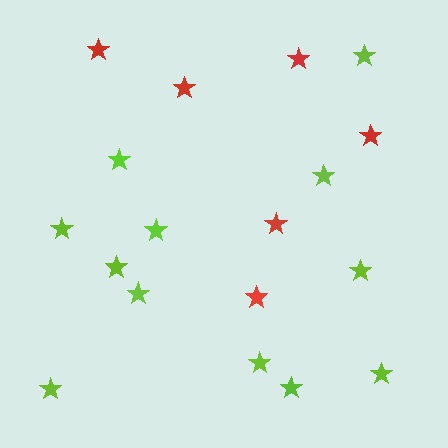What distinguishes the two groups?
There are 2 groups: one group of lime stars (12) and one group of red stars (6).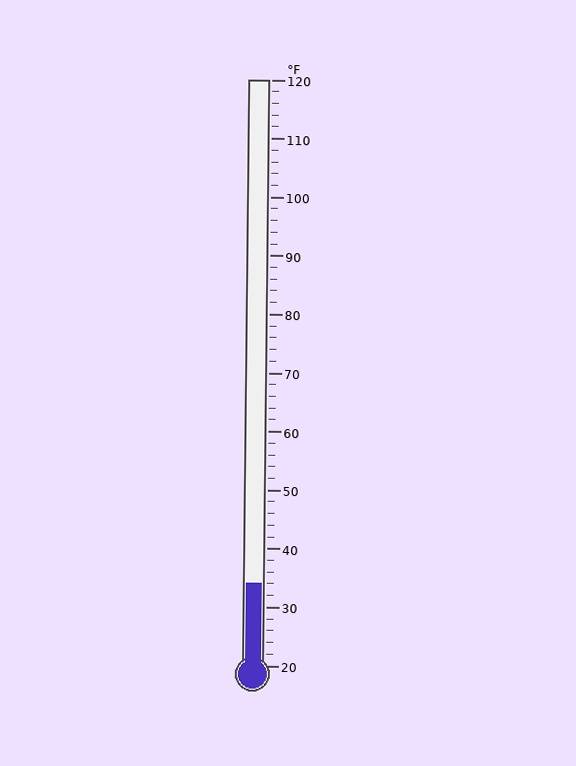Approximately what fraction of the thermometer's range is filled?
The thermometer is filled to approximately 15% of its range.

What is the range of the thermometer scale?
The thermometer scale ranges from 20°F to 120°F.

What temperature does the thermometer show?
The thermometer shows approximately 34°F.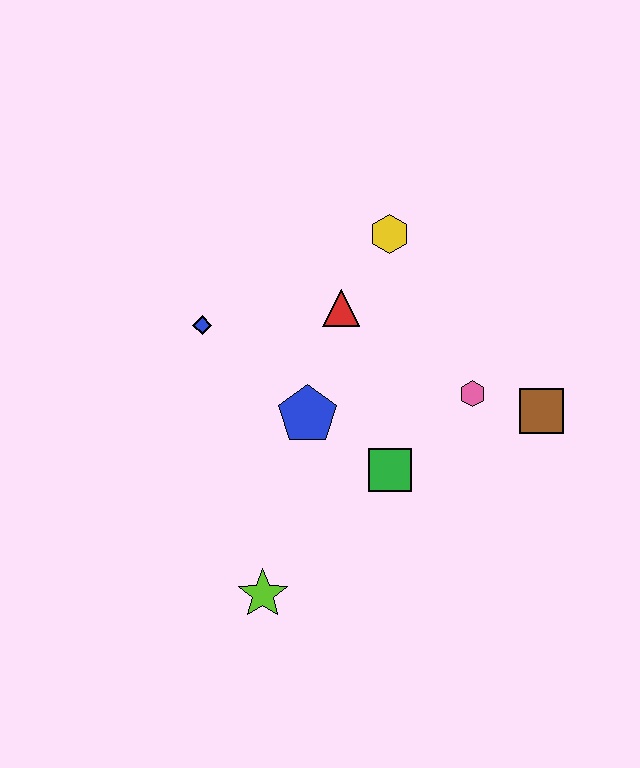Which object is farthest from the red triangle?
The lime star is farthest from the red triangle.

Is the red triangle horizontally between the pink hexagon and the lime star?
Yes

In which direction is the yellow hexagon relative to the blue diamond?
The yellow hexagon is to the right of the blue diamond.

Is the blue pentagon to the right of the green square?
No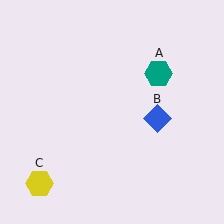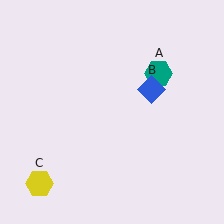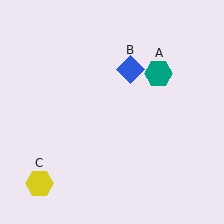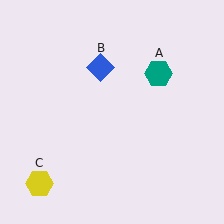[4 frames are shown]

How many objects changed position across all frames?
1 object changed position: blue diamond (object B).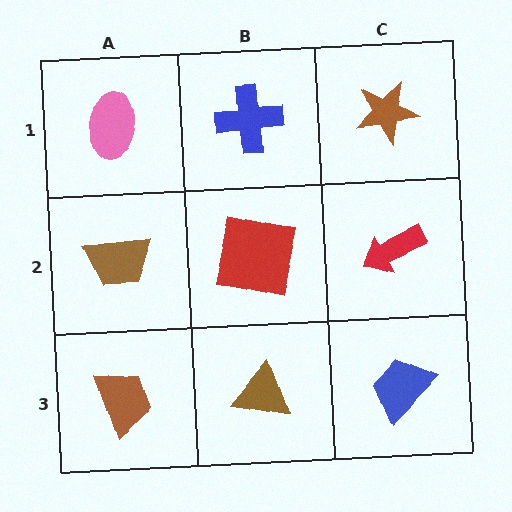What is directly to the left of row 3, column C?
A brown triangle.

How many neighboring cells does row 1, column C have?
2.